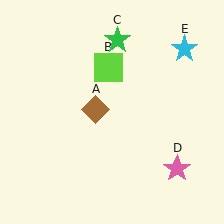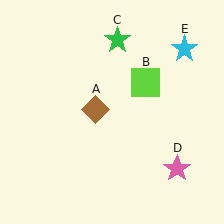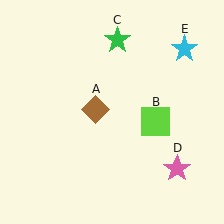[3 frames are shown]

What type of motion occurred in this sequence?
The lime square (object B) rotated clockwise around the center of the scene.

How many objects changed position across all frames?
1 object changed position: lime square (object B).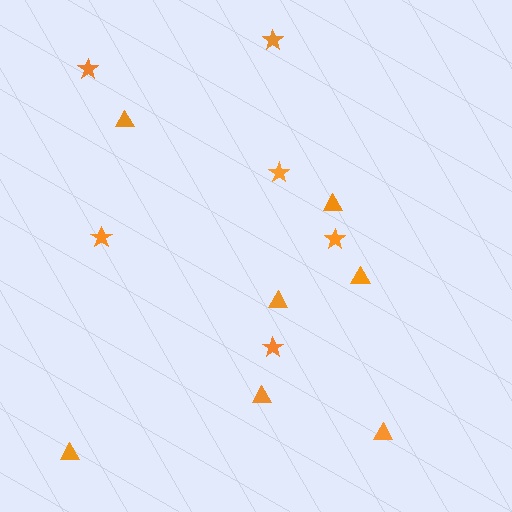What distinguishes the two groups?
There are 2 groups: one group of triangles (7) and one group of stars (6).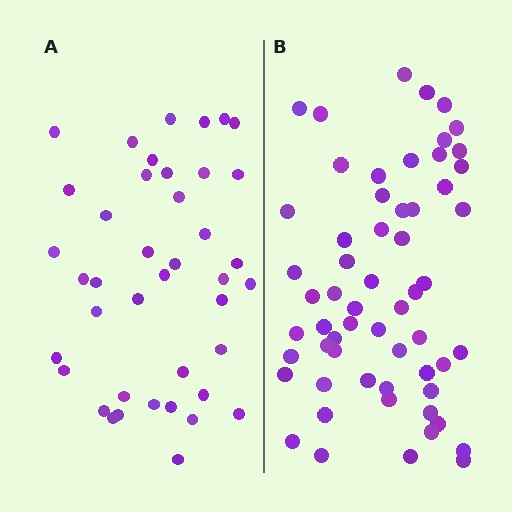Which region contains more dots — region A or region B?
Region B (the right region) has more dots.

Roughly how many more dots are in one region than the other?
Region B has approximately 20 more dots than region A.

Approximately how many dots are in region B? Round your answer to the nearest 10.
About 60 dots. (The exact count is 59, which rounds to 60.)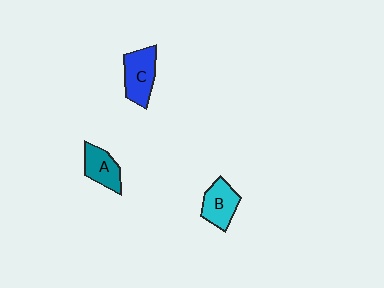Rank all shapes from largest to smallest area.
From largest to smallest: C (blue), B (cyan), A (teal).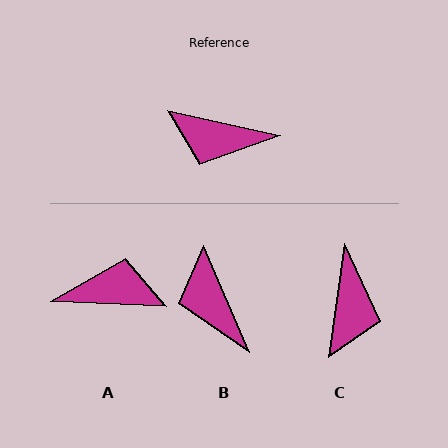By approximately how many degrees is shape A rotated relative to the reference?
Approximately 170 degrees clockwise.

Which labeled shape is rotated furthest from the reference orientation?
A, about 170 degrees away.